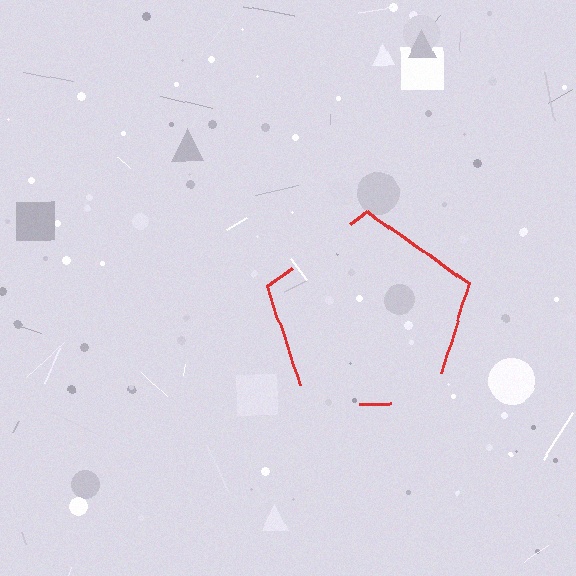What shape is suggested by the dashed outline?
The dashed outline suggests a pentagon.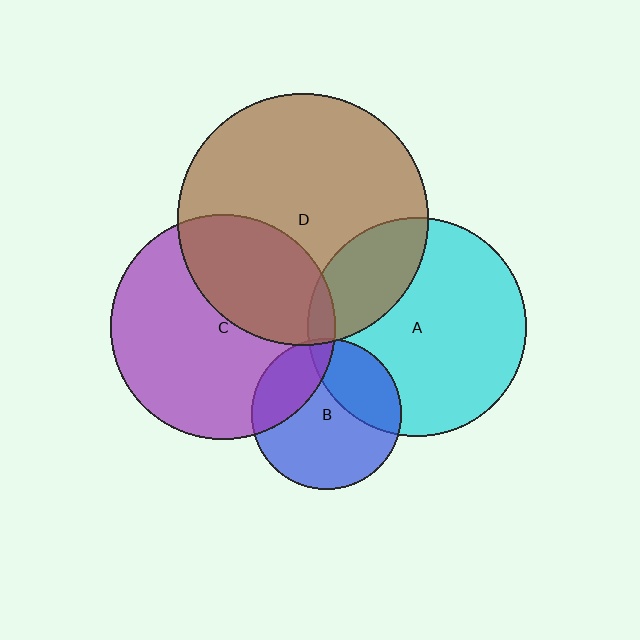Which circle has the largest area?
Circle D (brown).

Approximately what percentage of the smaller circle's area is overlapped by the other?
Approximately 25%.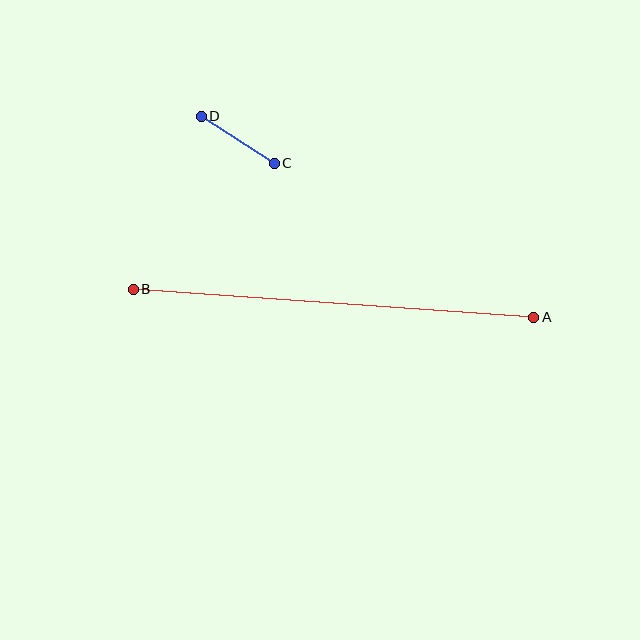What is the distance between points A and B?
The distance is approximately 402 pixels.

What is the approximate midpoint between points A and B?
The midpoint is at approximately (334, 303) pixels.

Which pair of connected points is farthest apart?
Points A and B are farthest apart.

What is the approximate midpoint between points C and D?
The midpoint is at approximately (238, 140) pixels.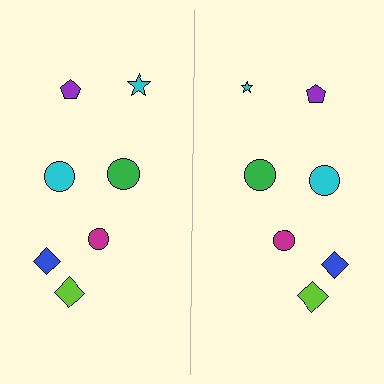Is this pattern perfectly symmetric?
No, the pattern is not perfectly symmetric. The cyan star on the right side has a different size than its mirror counterpart.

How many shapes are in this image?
There are 14 shapes in this image.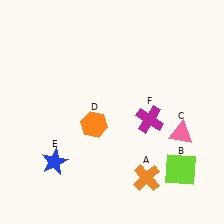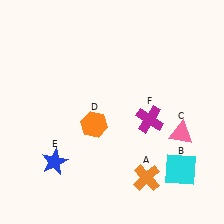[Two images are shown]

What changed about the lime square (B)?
In Image 1, B is lime. In Image 2, it changed to cyan.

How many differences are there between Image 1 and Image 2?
There is 1 difference between the two images.